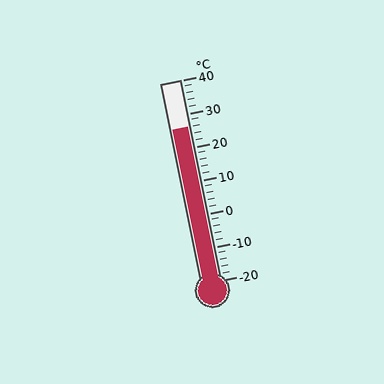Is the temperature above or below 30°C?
The temperature is below 30°C.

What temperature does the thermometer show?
The thermometer shows approximately 26°C.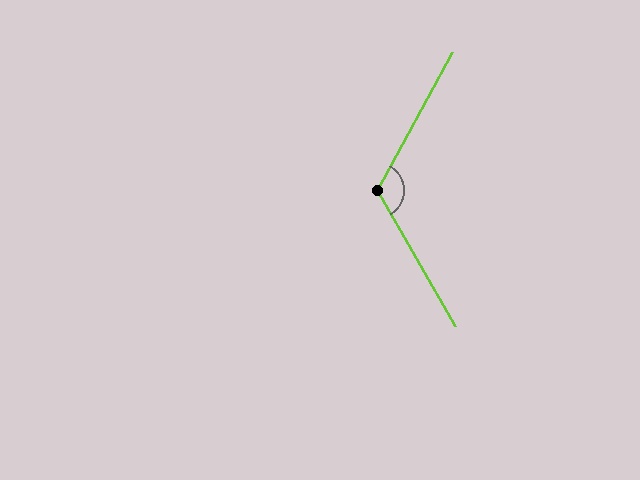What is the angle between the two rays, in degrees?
Approximately 121 degrees.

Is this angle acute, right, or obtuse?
It is obtuse.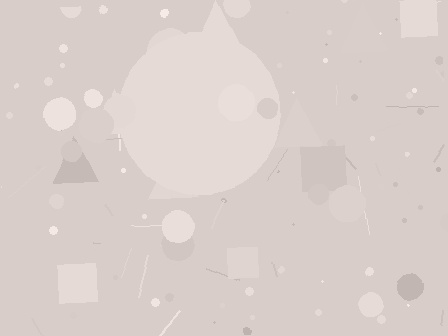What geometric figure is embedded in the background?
A circle is embedded in the background.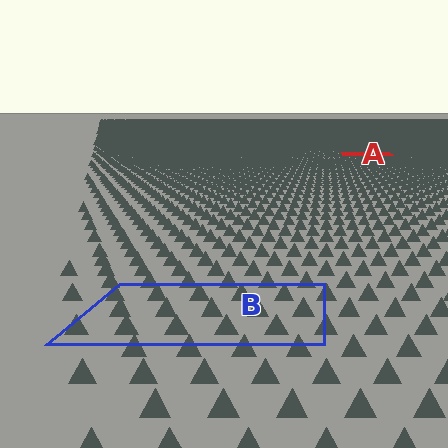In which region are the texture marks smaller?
The texture marks are smaller in region A, because it is farther away.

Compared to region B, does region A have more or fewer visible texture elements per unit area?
Region A has more texture elements per unit area — they are packed more densely because it is farther away.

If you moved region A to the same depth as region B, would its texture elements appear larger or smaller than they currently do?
They would appear larger. At a closer depth, the same texture elements are projected at a bigger on-screen size.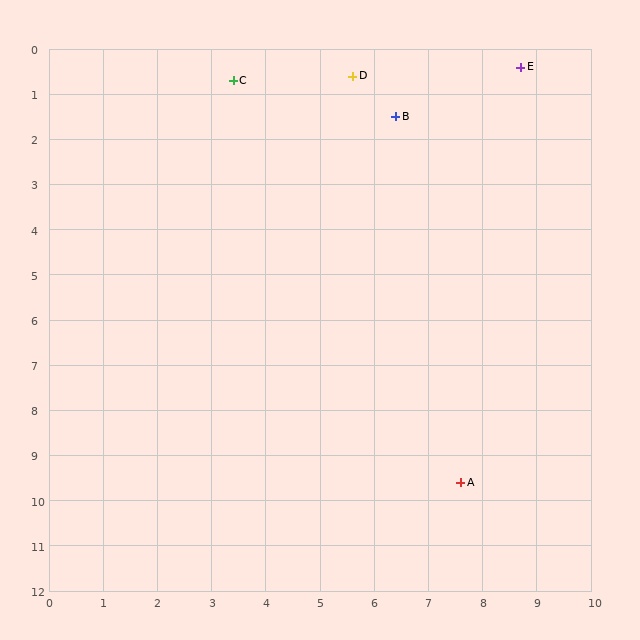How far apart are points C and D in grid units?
Points C and D are about 2.2 grid units apart.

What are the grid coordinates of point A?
Point A is at approximately (7.6, 9.6).